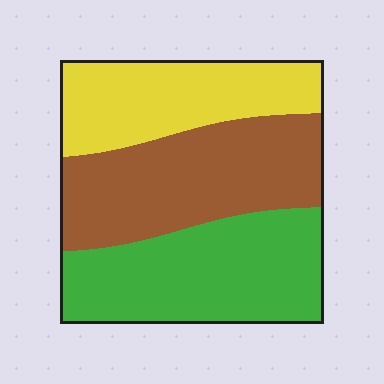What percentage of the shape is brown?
Brown covers about 35% of the shape.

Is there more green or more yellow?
Green.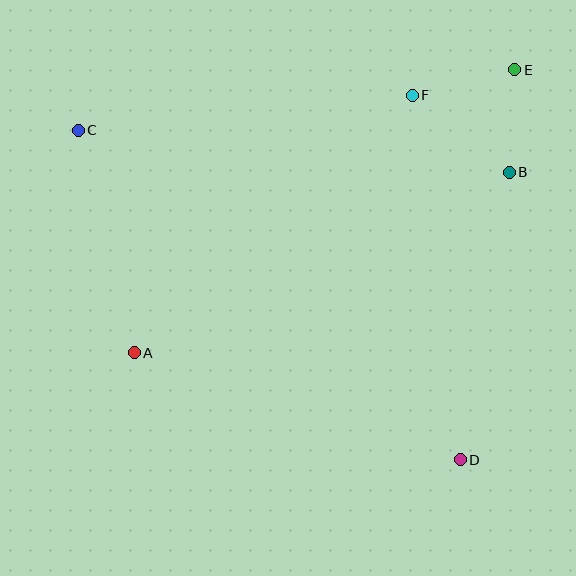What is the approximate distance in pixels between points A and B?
The distance between A and B is approximately 416 pixels.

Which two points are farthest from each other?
Points C and D are farthest from each other.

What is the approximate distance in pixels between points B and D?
The distance between B and D is approximately 292 pixels.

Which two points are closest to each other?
Points B and E are closest to each other.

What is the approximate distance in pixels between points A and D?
The distance between A and D is approximately 343 pixels.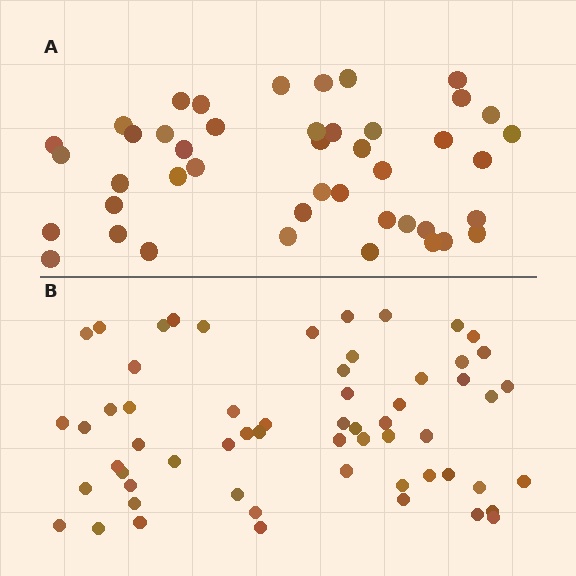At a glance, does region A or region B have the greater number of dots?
Region B (the bottom region) has more dots.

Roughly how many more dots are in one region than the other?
Region B has approximately 15 more dots than region A.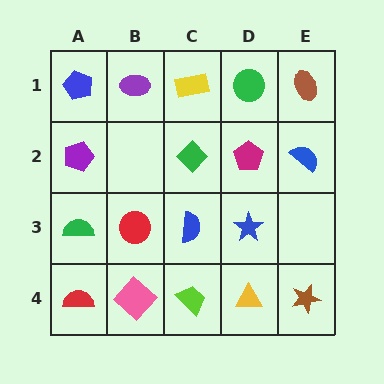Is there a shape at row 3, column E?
No, that cell is empty.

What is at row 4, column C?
A lime trapezoid.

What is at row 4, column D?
A yellow triangle.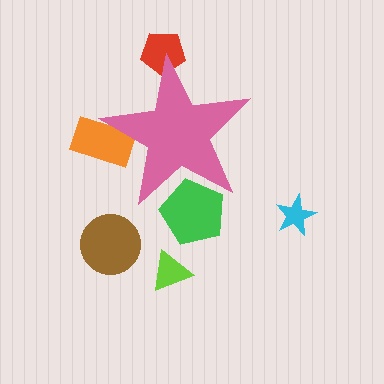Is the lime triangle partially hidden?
No, the lime triangle is fully visible.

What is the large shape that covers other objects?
A pink star.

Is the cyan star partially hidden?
No, the cyan star is fully visible.